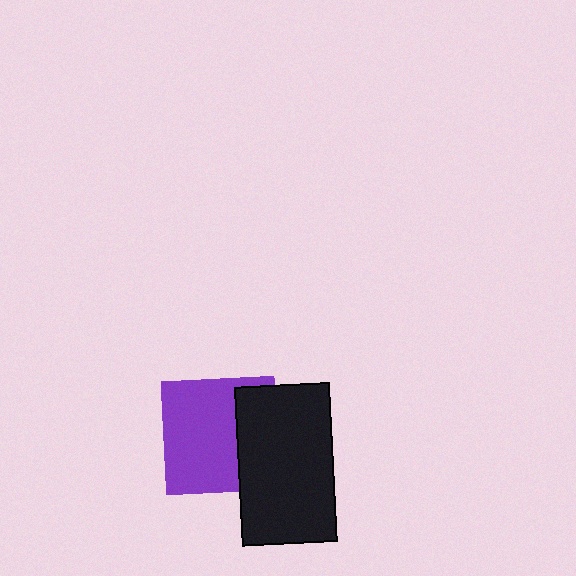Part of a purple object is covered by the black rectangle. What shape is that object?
It is a square.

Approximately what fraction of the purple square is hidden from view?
Roughly 33% of the purple square is hidden behind the black rectangle.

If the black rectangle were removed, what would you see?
You would see the complete purple square.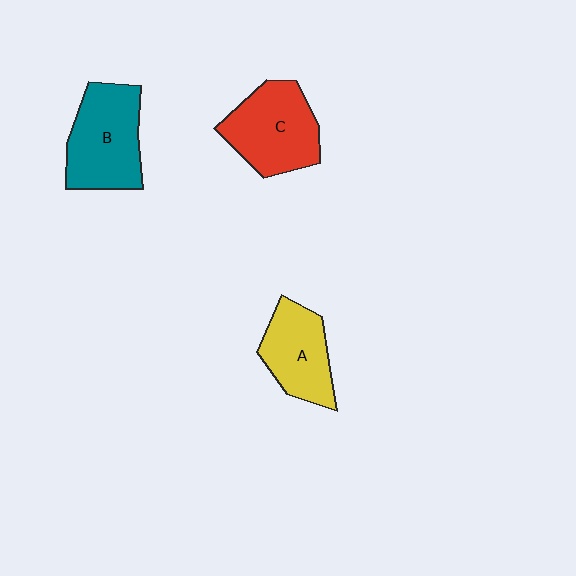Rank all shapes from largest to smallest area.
From largest to smallest: B (teal), C (red), A (yellow).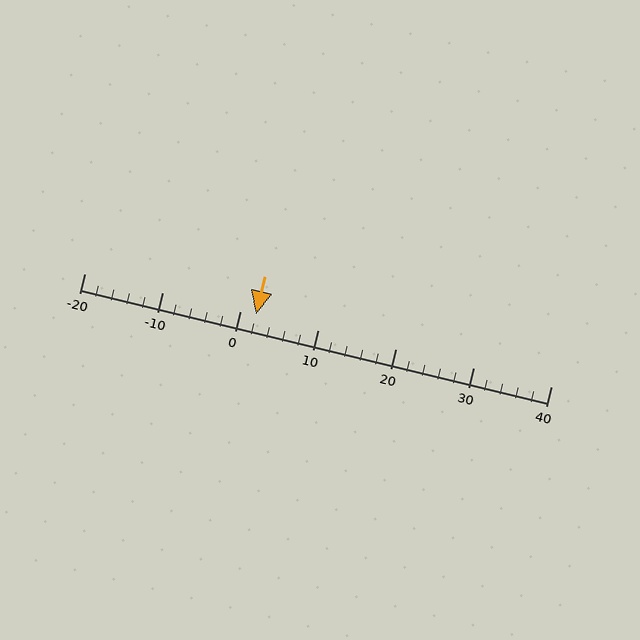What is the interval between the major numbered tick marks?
The major tick marks are spaced 10 units apart.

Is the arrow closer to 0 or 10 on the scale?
The arrow is closer to 0.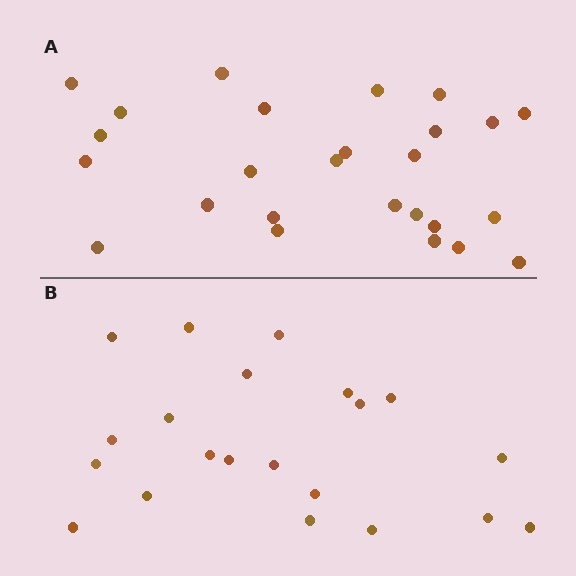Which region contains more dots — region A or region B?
Region A (the top region) has more dots.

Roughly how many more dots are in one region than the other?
Region A has about 5 more dots than region B.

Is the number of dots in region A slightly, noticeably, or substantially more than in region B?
Region A has only slightly more — the two regions are fairly close. The ratio is roughly 1.2 to 1.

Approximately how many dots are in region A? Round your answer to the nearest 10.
About 30 dots. (The exact count is 26, which rounds to 30.)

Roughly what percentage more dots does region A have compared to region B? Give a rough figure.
About 25% more.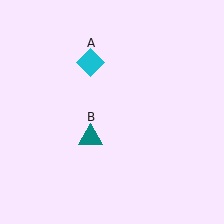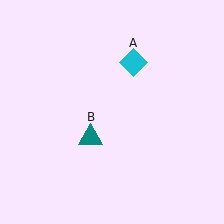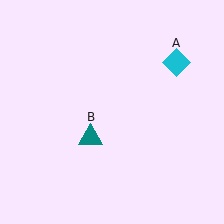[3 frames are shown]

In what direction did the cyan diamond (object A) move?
The cyan diamond (object A) moved right.